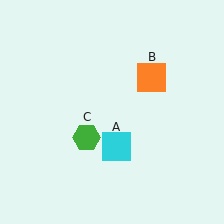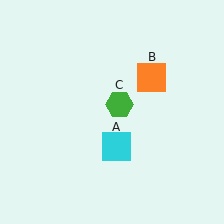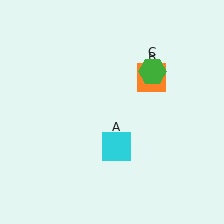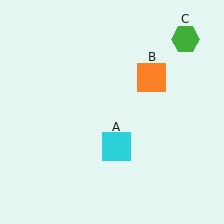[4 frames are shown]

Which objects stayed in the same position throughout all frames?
Cyan square (object A) and orange square (object B) remained stationary.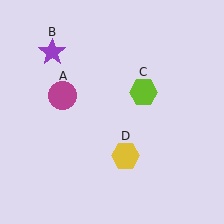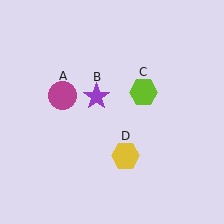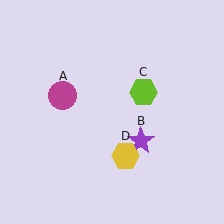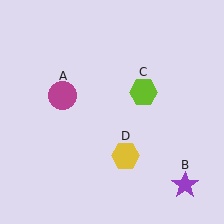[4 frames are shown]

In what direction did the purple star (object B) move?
The purple star (object B) moved down and to the right.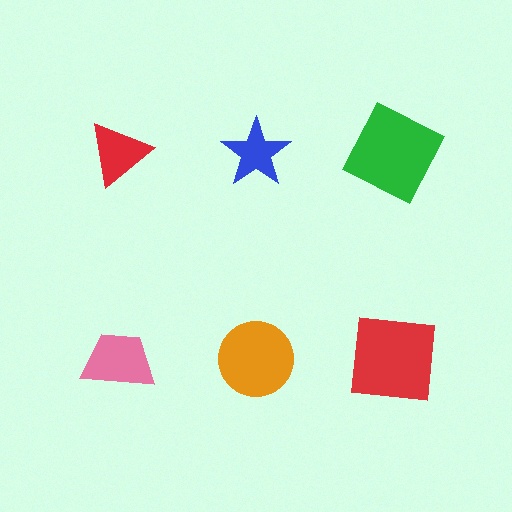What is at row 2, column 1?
A pink trapezoid.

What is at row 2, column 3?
A red square.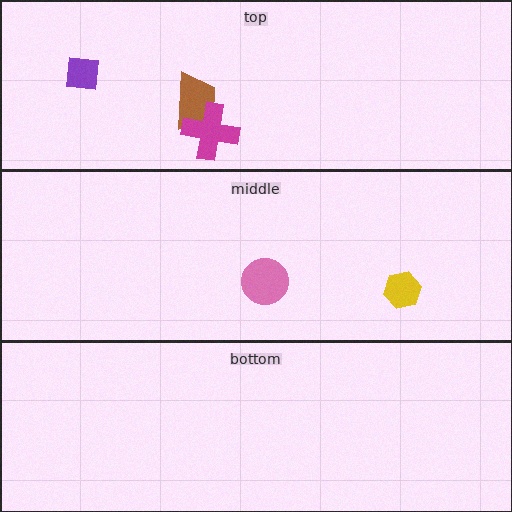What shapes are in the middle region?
The yellow hexagon, the pink circle.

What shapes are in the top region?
The purple square, the brown trapezoid, the magenta cross.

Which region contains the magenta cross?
The top region.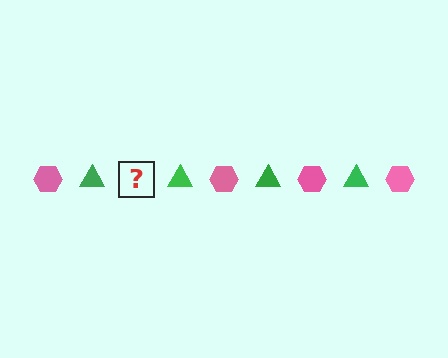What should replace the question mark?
The question mark should be replaced with a pink hexagon.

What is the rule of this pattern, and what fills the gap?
The rule is that the pattern alternates between pink hexagon and green triangle. The gap should be filled with a pink hexagon.